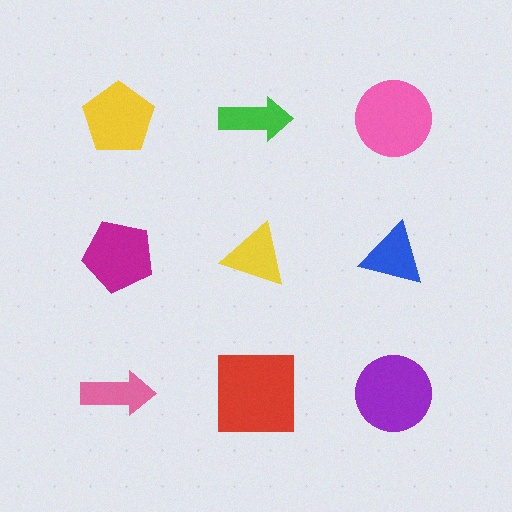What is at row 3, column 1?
A pink arrow.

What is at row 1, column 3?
A pink circle.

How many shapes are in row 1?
3 shapes.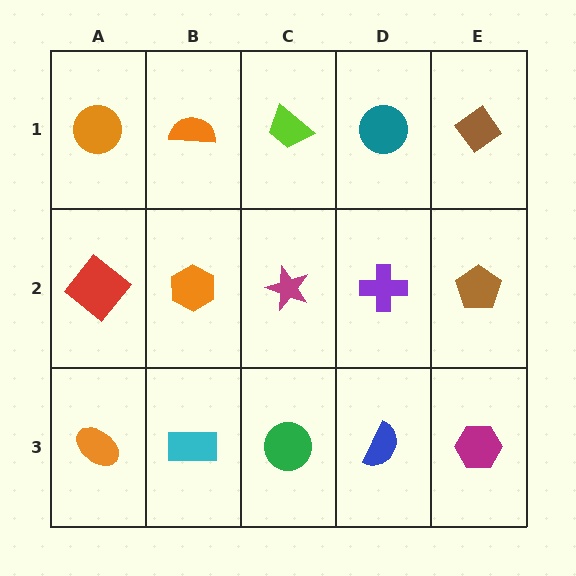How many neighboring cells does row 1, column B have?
3.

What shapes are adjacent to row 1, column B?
An orange hexagon (row 2, column B), an orange circle (row 1, column A), a lime trapezoid (row 1, column C).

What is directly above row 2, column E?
A brown diamond.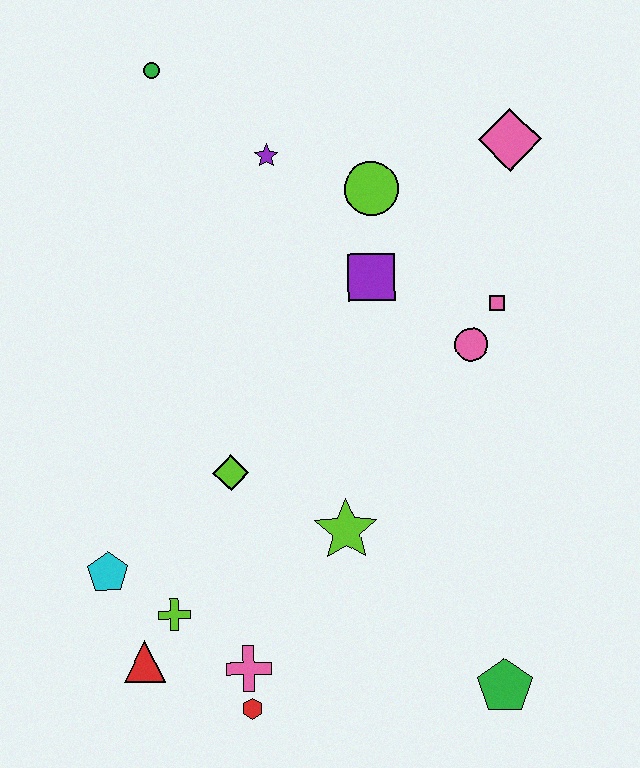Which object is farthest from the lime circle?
The red hexagon is farthest from the lime circle.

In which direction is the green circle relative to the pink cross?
The green circle is above the pink cross.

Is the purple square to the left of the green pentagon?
Yes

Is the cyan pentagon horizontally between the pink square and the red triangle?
No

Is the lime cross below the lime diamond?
Yes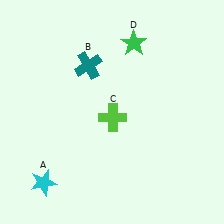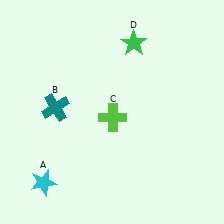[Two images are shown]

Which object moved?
The teal cross (B) moved down.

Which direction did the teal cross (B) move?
The teal cross (B) moved down.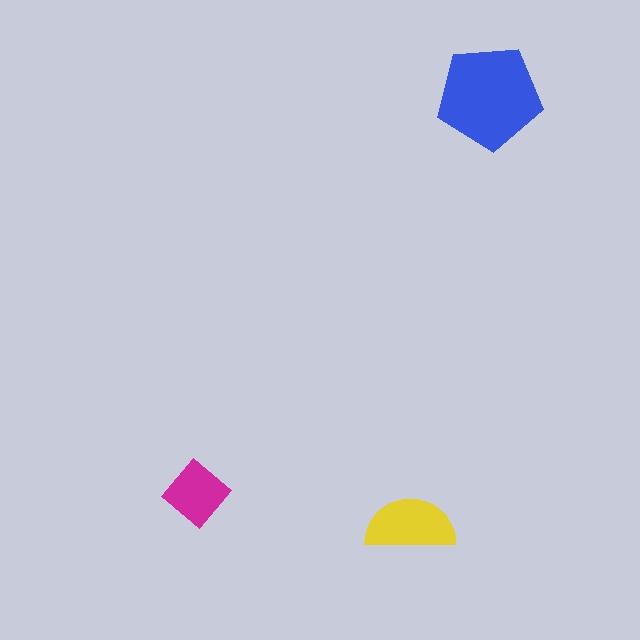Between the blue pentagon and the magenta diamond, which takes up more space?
The blue pentagon.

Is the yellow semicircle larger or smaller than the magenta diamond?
Larger.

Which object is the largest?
The blue pentagon.